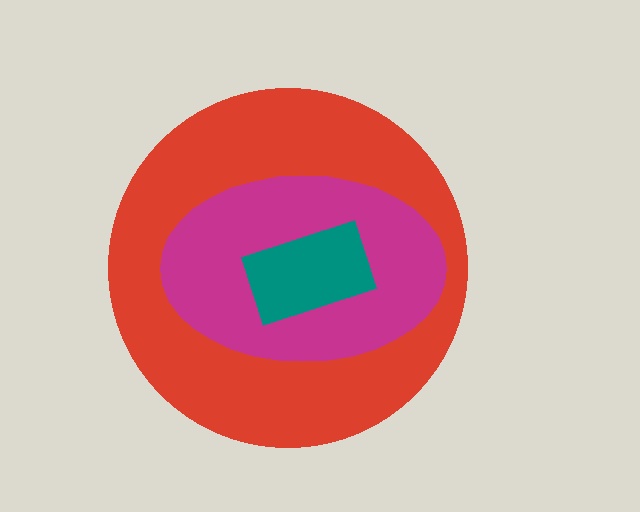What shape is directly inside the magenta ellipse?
The teal rectangle.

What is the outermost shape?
The red circle.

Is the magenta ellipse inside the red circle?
Yes.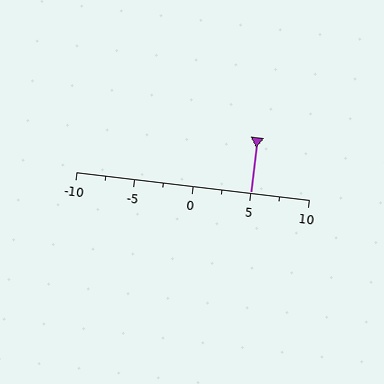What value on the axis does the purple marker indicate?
The marker indicates approximately 5.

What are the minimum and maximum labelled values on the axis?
The axis runs from -10 to 10.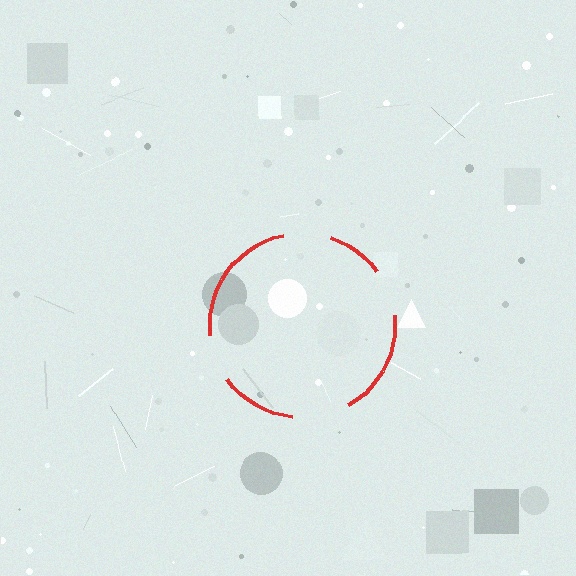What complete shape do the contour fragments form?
The contour fragments form a circle.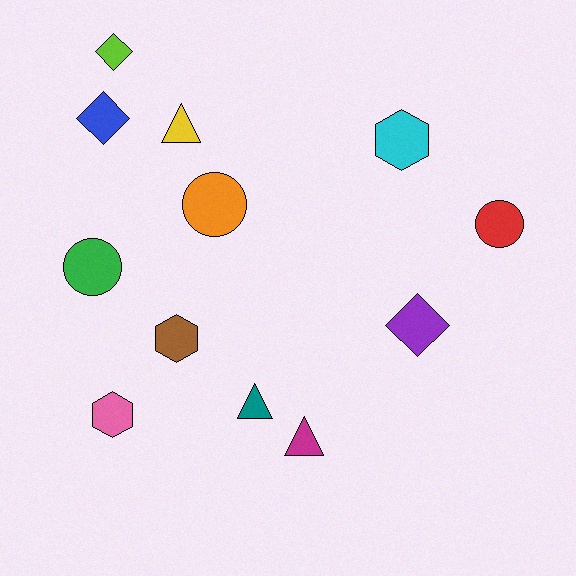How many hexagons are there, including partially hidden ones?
There are 3 hexagons.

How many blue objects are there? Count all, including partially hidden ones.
There is 1 blue object.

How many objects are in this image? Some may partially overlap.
There are 12 objects.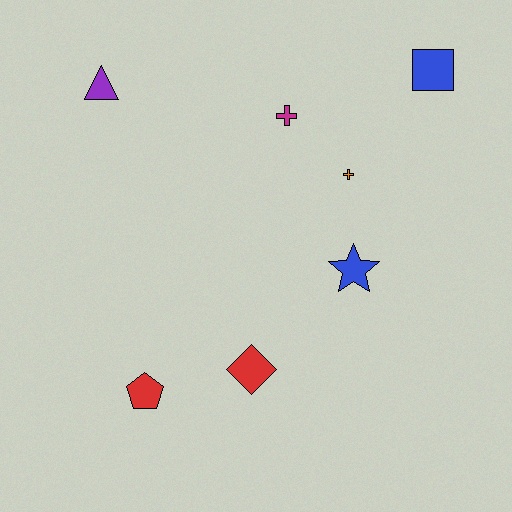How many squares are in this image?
There is 1 square.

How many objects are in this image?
There are 7 objects.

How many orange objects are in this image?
There is 1 orange object.